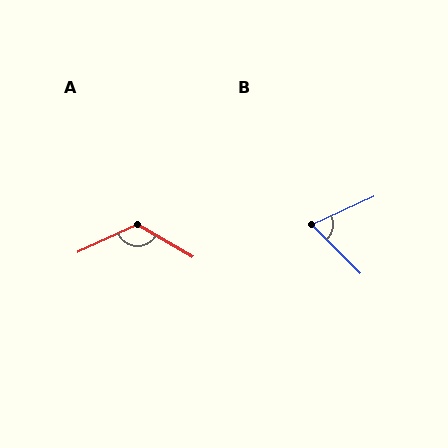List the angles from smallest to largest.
B (69°), A (125°).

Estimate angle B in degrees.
Approximately 69 degrees.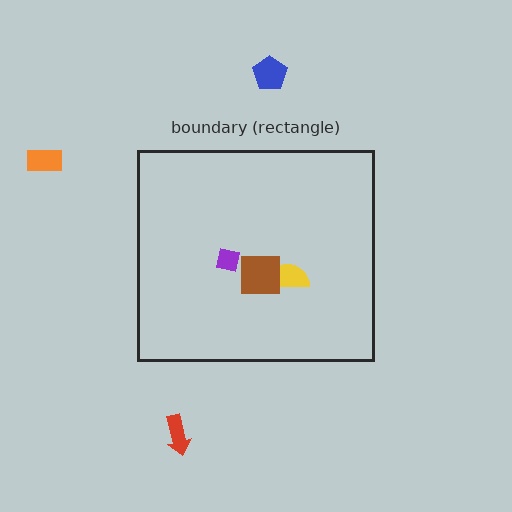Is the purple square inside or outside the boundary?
Inside.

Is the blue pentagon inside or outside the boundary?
Outside.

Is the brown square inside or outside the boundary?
Inside.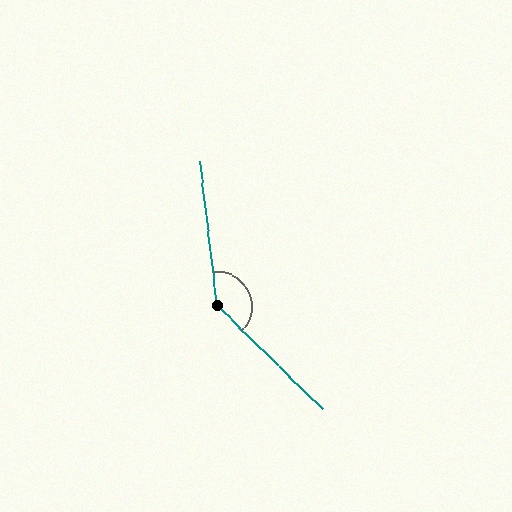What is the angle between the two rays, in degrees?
Approximately 141 degrees.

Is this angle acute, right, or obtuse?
It is obtuse.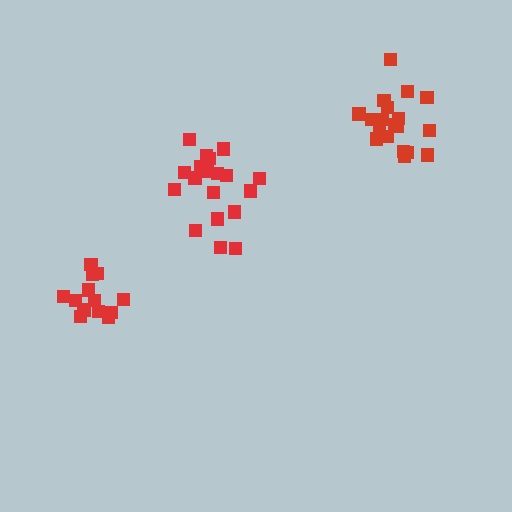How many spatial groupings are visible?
There are 3 spatial groupings.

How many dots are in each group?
Group 1: 13 dots, Group 2: 19 dots, Group 3: 19 dots (51 total).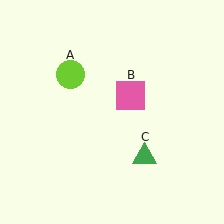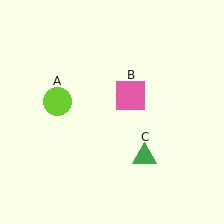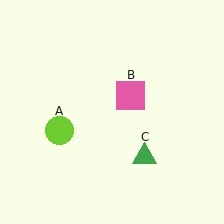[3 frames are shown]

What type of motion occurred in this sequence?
The lime circle (object A) rotated counterclockwise around the center of the scene.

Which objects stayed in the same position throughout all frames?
Pink square (object B) and green triangle (object C) remained stationary.